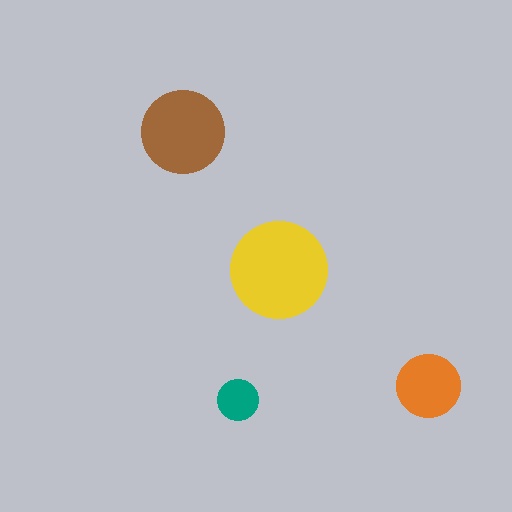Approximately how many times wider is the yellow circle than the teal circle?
About 2.5 times wider.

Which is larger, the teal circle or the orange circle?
The orange one.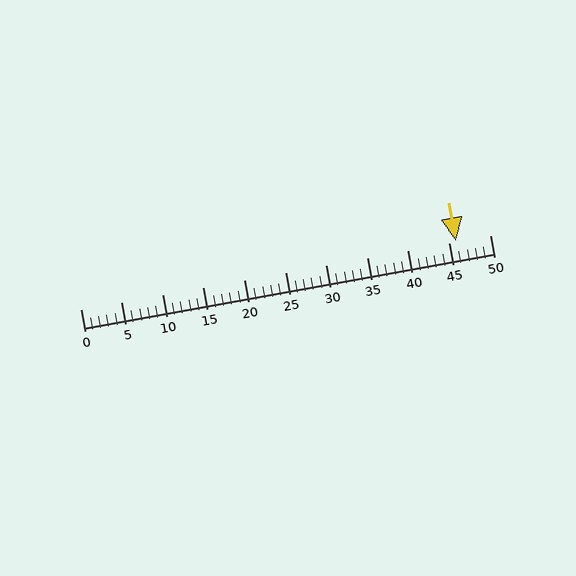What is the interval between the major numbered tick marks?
The major tick marks are spaced 5 units apart.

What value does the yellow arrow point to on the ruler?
The yellow arrow points to approximately 46.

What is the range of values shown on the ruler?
The ruler shows values from 0 to 50.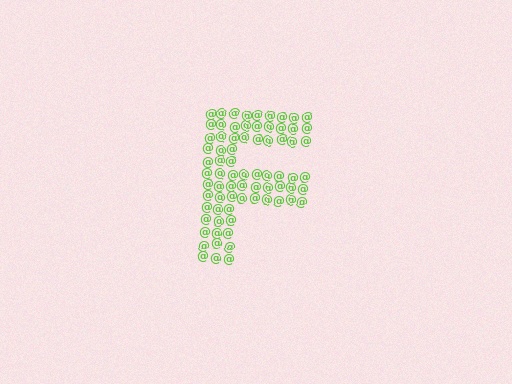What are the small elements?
The small elements are at signs.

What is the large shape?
The large shape is the letter F.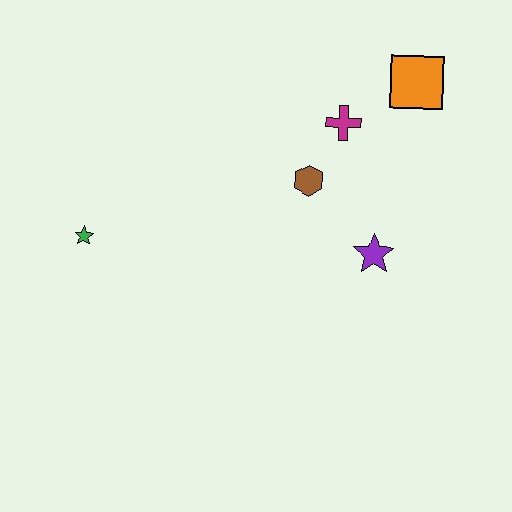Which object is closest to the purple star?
The brown hexagon is closest to the purple star.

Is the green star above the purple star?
Yes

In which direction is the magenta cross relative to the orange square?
The magenta cross is to the left of the orange square.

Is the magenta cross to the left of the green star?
No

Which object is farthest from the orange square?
The green star is farthest from the orange square.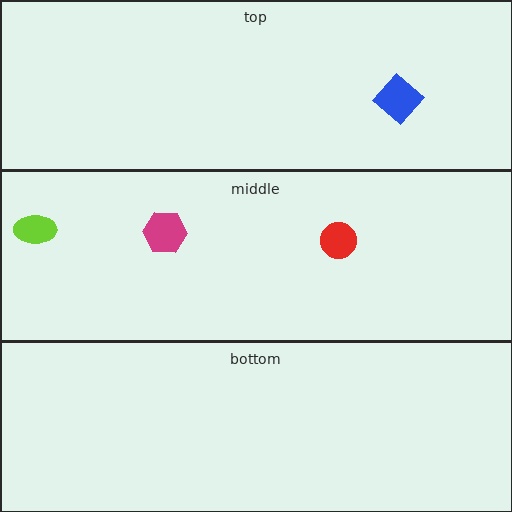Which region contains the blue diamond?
The top region.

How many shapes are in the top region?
1.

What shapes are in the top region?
The blue diamond.